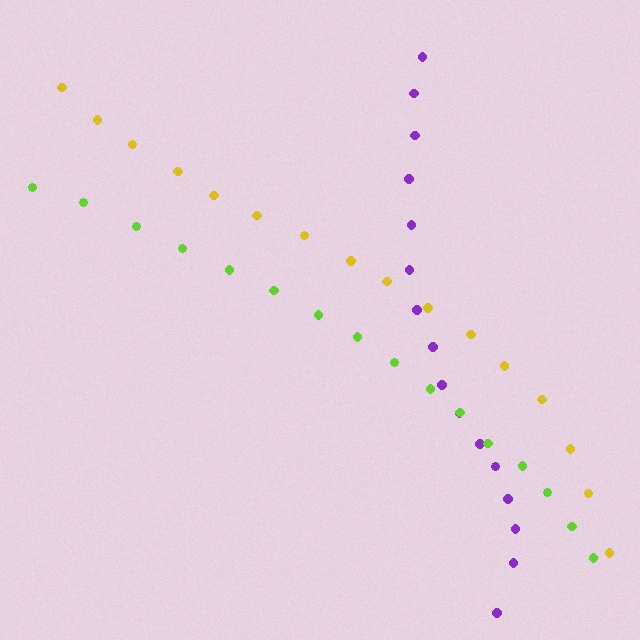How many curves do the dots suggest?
There are 3 distinct paths.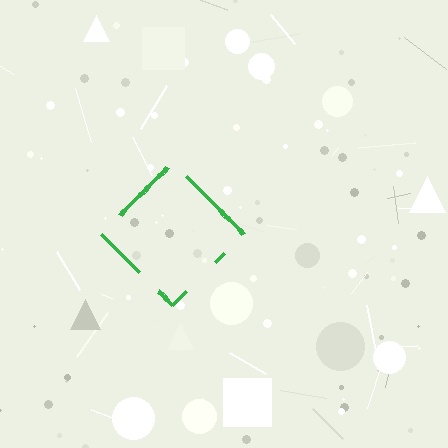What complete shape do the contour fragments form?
The contour fragments form a diamond.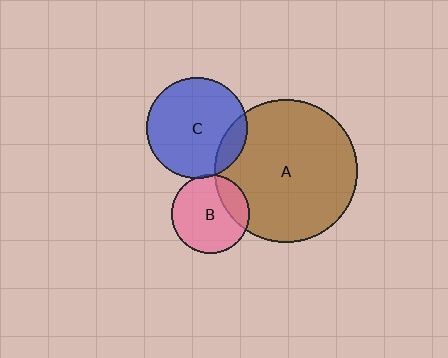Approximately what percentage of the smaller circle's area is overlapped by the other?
Approximately 20%.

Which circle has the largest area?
Circle A (brown).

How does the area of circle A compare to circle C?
Approximately 2.0 times.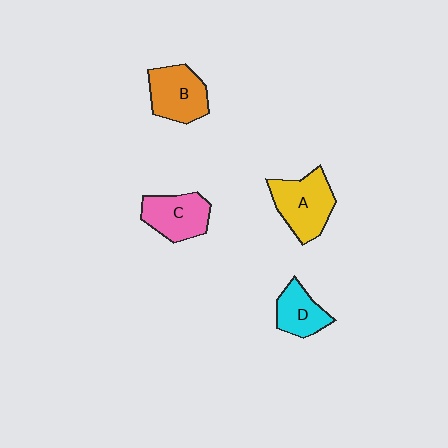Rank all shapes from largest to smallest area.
From largest to smallest: A (yellow), B (orange), C (pink), D (cyan).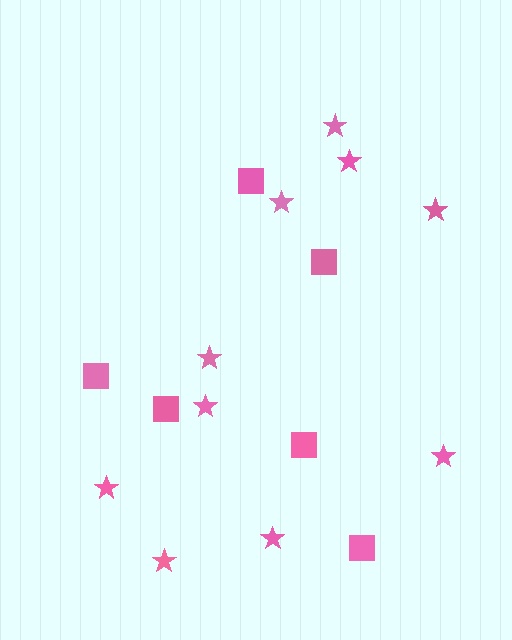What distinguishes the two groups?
There are 2 groups: one group of stars (10) and one group of squares (6).